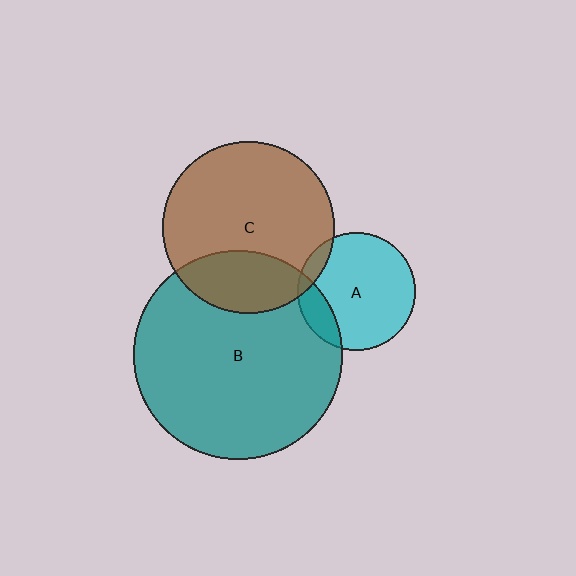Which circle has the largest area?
Circle B (teal).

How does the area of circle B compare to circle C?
Approximately 1.5 times.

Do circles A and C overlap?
Yes.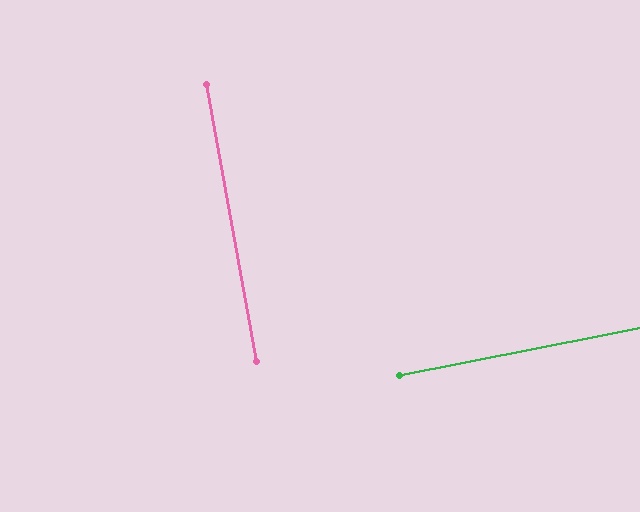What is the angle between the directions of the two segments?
Approximately 89 degrees.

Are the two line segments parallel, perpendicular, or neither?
Perpendicular — they meet at approximately 89°.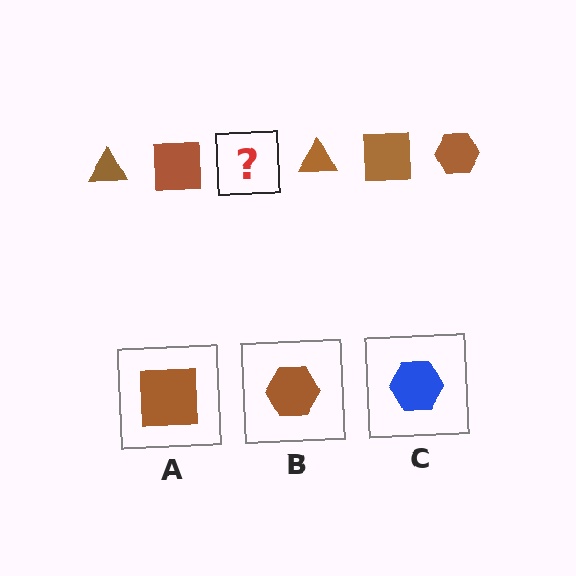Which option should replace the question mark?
Option B.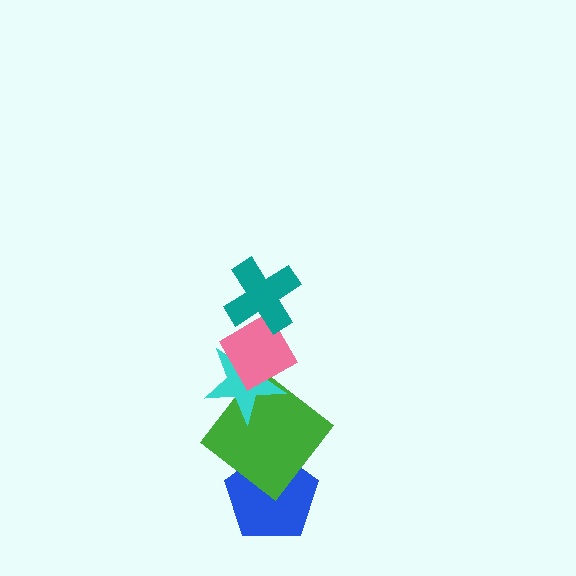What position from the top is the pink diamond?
The pink diamond is 2nd from the top.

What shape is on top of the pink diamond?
The teal cross is on top of the pink diamond.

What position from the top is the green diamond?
The green diamond is 4th from the top.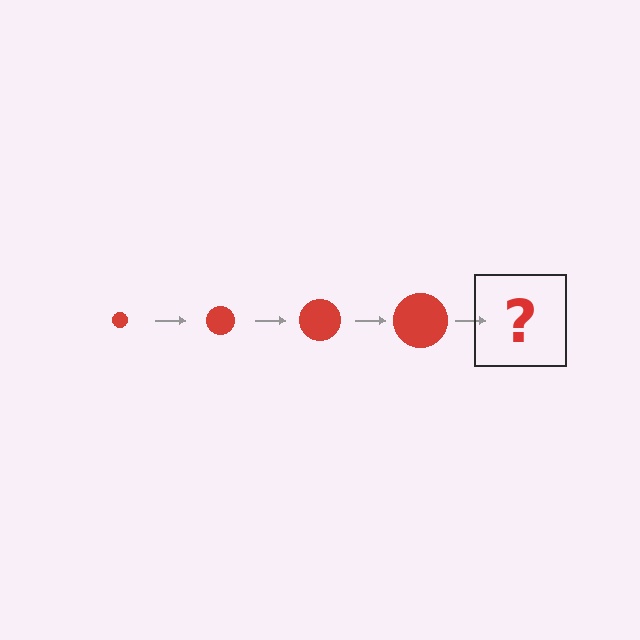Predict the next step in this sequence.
The next step is a red circle, larger than the previous one.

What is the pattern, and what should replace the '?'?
The pattern is that the circle gets progressively larger each step. The '?' should be a red circle, larger than the previous one.